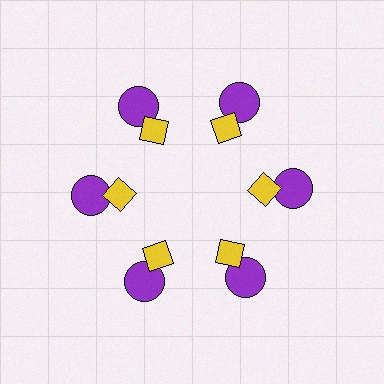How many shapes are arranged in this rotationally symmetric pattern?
There are 12 shapes, arranged in 6 groups of 2.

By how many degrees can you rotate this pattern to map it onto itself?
The pattern maps onto itself every 60 degrees of rotation.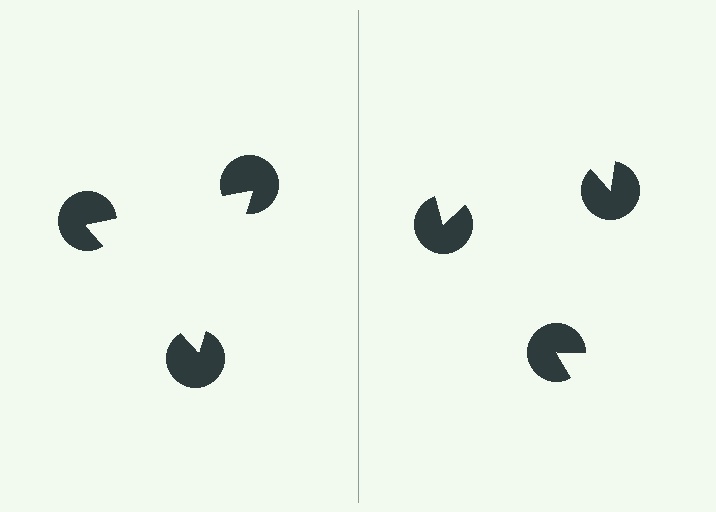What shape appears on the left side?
An illusory triangle.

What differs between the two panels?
The pac-man discs are positioned identically on both sides; only the wedge orientations differ. On the left they align to a triangle; on the right they are misaligned.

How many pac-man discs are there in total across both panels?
6 — 3 on each side.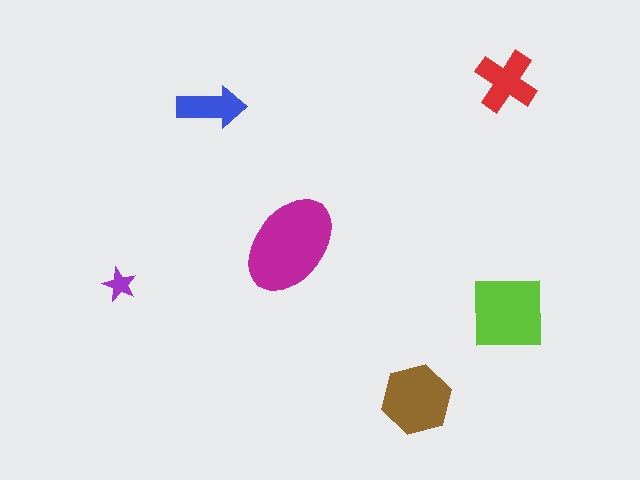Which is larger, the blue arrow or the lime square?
The lime square.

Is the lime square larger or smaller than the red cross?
Larger.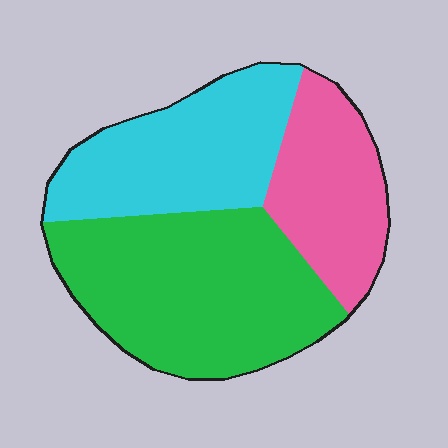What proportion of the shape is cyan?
Cyan covers roughly 30% of the shape.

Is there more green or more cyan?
Green.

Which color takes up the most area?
Green, at roughly 45%.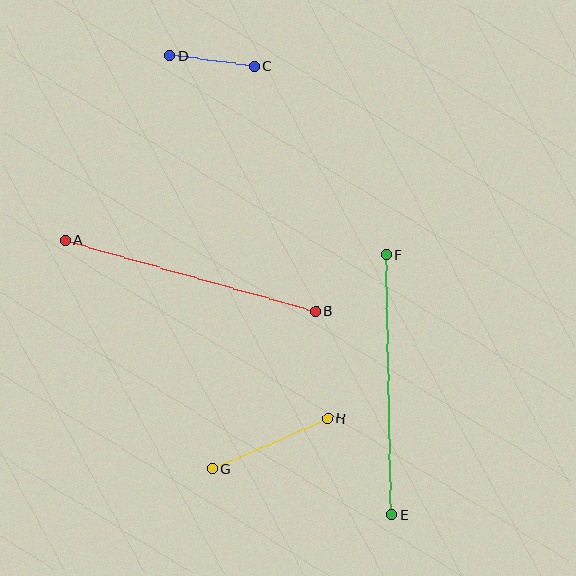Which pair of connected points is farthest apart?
Points A and B are farthest apart.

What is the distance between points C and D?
The distance is approximately 85 pixels.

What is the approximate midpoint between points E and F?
The midpoint is at approximately (389, 384) pixels.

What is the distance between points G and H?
The distance is approximately 126 pixels.